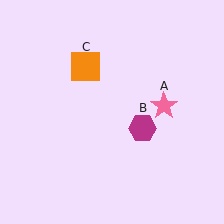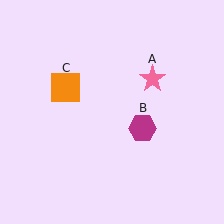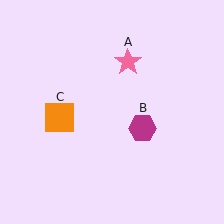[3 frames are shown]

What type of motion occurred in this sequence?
The pink star (object A), orange square (object C) rotated counterclockwise around the center of the scene.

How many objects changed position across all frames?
2 objects changed position: pink star (object A), orange square (object C).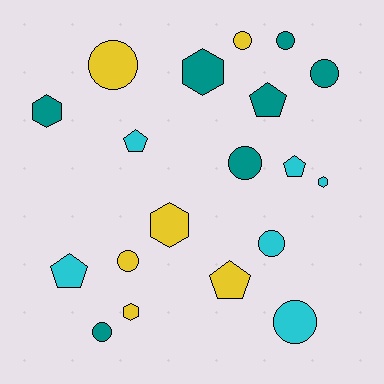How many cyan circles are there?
There are 2 cyan circles.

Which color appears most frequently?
Teal, with 7 objects.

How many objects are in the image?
There are 19 objects.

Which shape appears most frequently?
Circle, with 9 objects.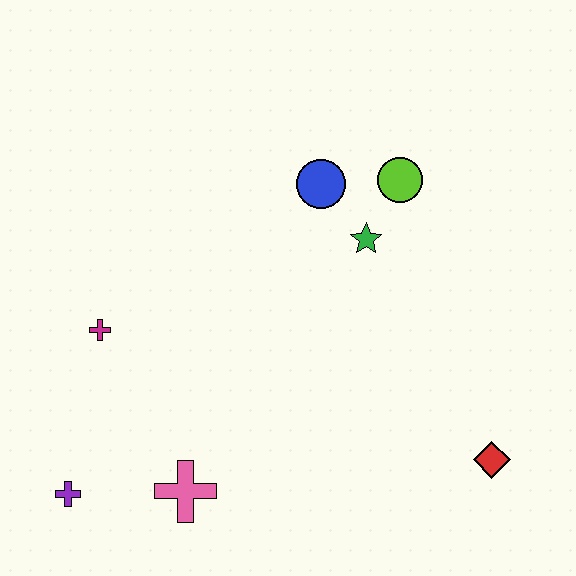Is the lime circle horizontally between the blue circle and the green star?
No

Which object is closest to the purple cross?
The pink cross is closest to the purple cross.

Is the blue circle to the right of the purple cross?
Yes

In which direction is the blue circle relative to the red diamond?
The blue circle is above the red diamond.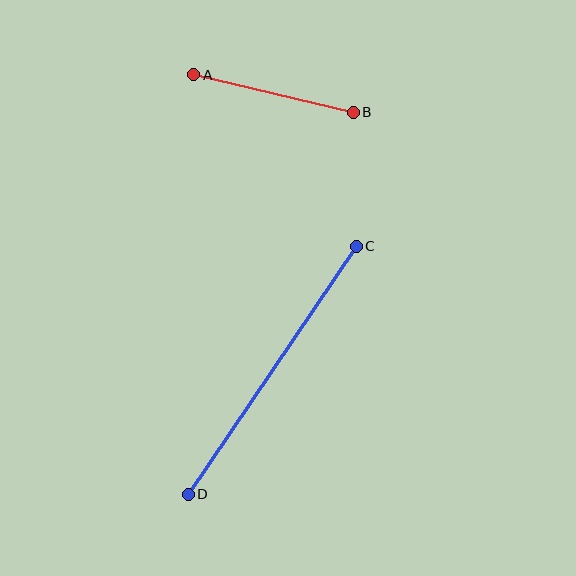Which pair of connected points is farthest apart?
Points C and D are farthest apart.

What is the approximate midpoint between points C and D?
The midpoint is at approximately (272, 370) pixels.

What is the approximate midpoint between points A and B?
The midpoint is at approximately (274, 93) pixels.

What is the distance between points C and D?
The distance is approximately 300 pixels.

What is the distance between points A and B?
The distance is approximately 164 pixels.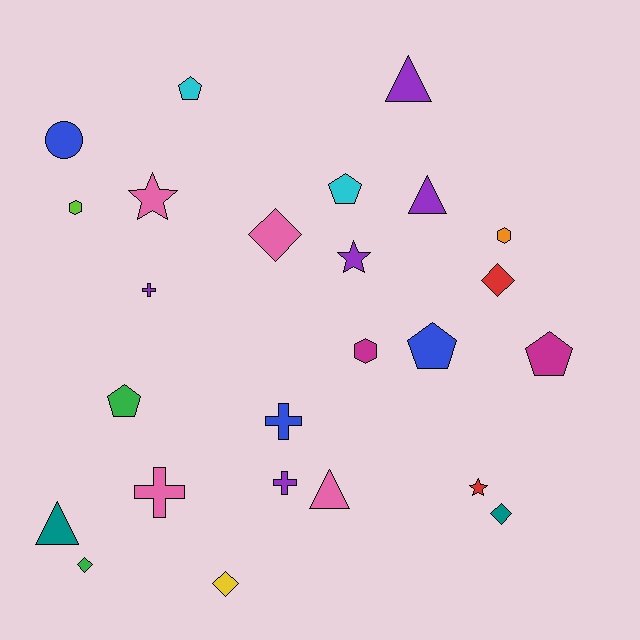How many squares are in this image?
There are no squares.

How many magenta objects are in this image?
There are 2 magenta objects.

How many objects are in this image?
There are 25 objects.